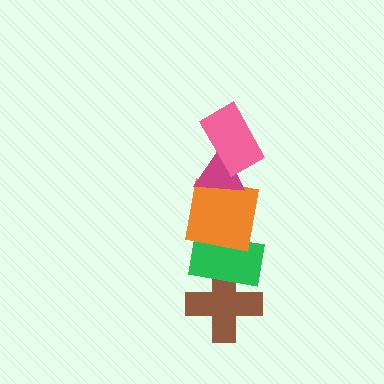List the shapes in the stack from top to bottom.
From top to bottom: the pink rectangle, the magenta triangle, the orange square, the green rectangle, the brown cross.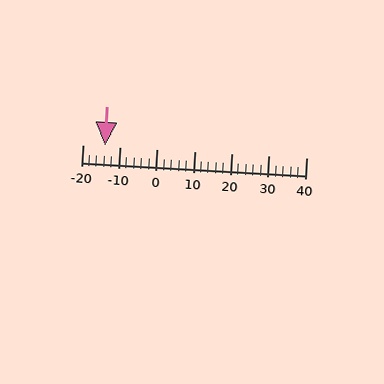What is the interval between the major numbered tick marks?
The major tick marks are spaced 10 units apart.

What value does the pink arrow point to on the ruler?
The pink arrow points to approximately -14.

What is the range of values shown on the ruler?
The ruler shows values from -20 to 40.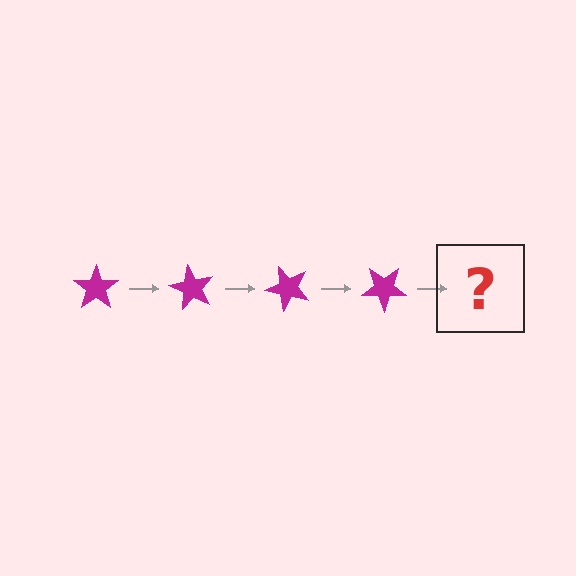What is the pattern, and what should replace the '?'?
The pattern is that the star rotates 60 degrees each step. The '?' should be a magenta star rotated 240 degrees.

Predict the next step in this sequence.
The next step is a magenta star rotated 240 degrees.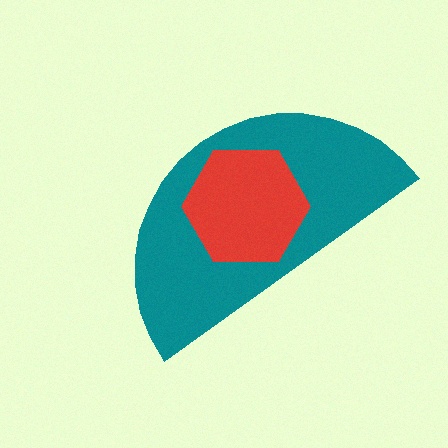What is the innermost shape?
The red hexagon.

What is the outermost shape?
The teal semicircle.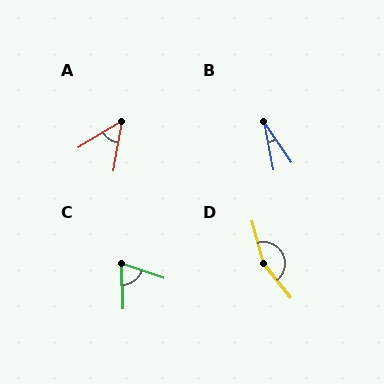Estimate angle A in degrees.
Approximately 49 degrees.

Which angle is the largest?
D, at approximately 156 degrees.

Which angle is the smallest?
B, at approximately 23 degrees.